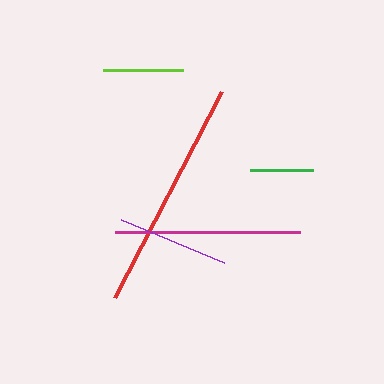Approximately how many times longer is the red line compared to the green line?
The red line is approximately 3.7 times the length of the green line.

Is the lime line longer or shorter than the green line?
The lime line is longer than the green line.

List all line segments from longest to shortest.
From longest to shortest: red, magenta, purple, lime, green.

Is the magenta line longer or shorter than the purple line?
The magenta line is longer than the purple line.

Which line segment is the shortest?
The green line is the shortest at approximately 63 pixels.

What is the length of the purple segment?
The purple segment is approximately 112 pixels long.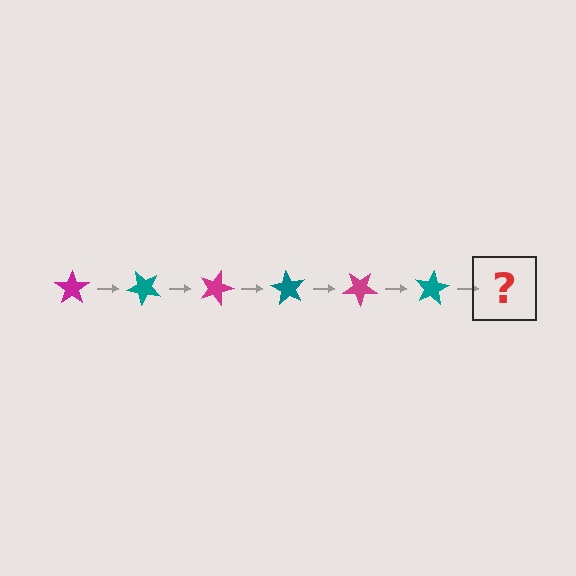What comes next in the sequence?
The next element should be a magenta star, rotated 270 degrees from the start.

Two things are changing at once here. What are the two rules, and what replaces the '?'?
The two rules are that it rotates 45 degrees each step and the color cycles through magenta and teal. The '?' should be a magenta star, rotated 270 degrees from the start.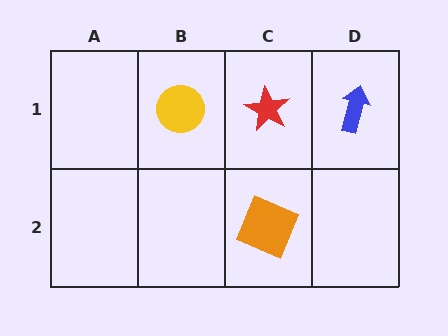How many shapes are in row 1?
3 shapes.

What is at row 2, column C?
An orange square.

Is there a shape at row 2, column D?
No, that cell is empty.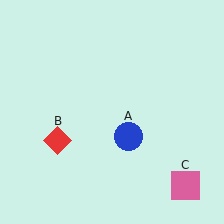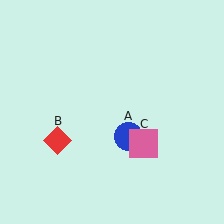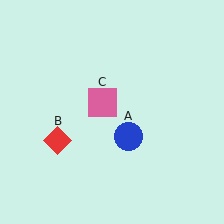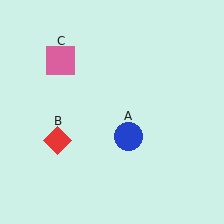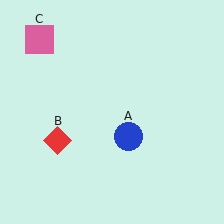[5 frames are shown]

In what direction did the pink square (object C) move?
The pink square (object C) moved up and to the left.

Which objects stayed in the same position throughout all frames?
Blue circle (object A) and red diamond (object B) remained stationary.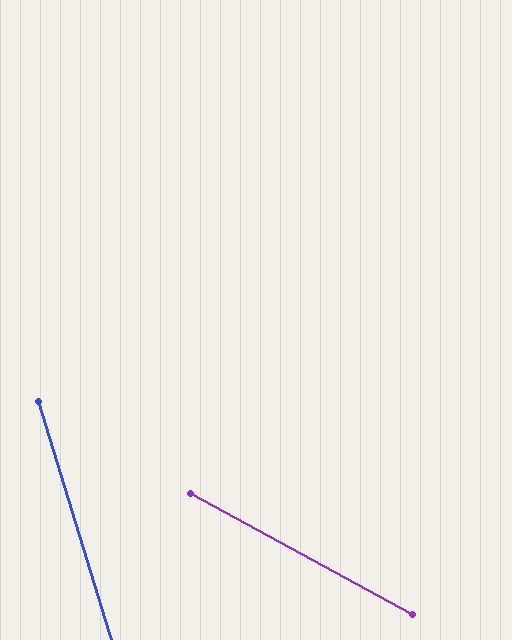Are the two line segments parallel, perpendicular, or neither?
Neither parallel nor perpendicular — they differ by about 44°.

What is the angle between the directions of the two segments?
Approximately 44 degrees.